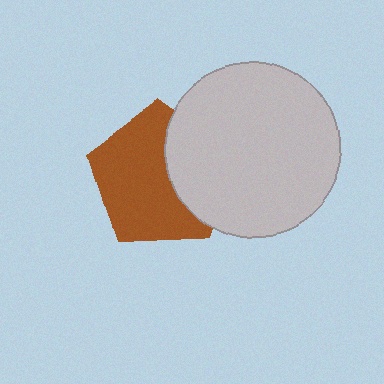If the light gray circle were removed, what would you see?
You would see the complete brown pentagon.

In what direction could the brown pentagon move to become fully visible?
The brown pentagon could move left. That would shift it out from behind the light gray circle entirely.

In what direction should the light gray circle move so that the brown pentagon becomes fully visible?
The light gray circle should move right. That is the shortest direction to clear the overlap and leave the brown pentagon fully visible.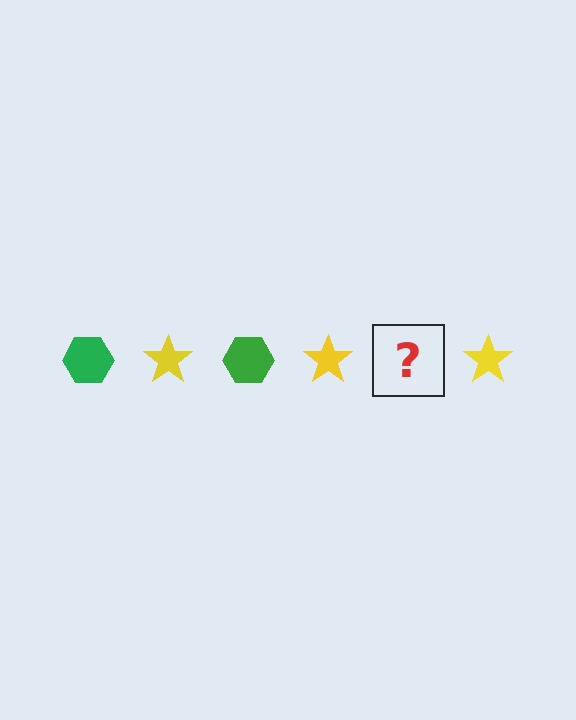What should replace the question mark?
The question mark should be replaced with a green hexagon.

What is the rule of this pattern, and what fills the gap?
The rule is that the pattern alternates between green hexagon and yellow star. The gap should be filled with a green hexagon.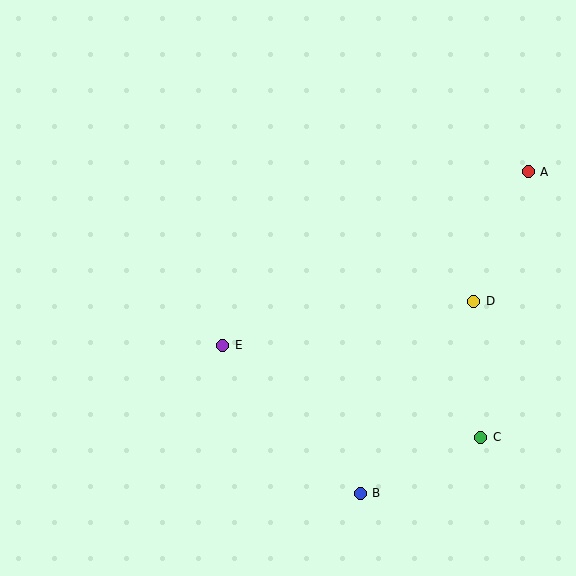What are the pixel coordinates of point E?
Point E is at (223, 345).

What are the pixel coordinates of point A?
Point A is at (528, 172).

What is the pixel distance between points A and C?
The distance between A and C is 270 pixels.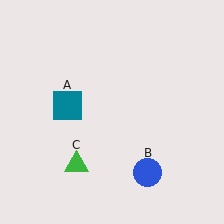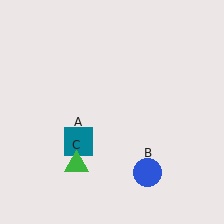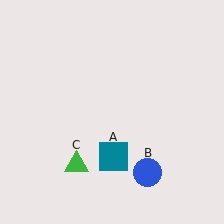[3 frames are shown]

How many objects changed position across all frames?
1 object changed position: teal square (object A).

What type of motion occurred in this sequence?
The teal square (object A) rotated counterclockwise around the center of the scene.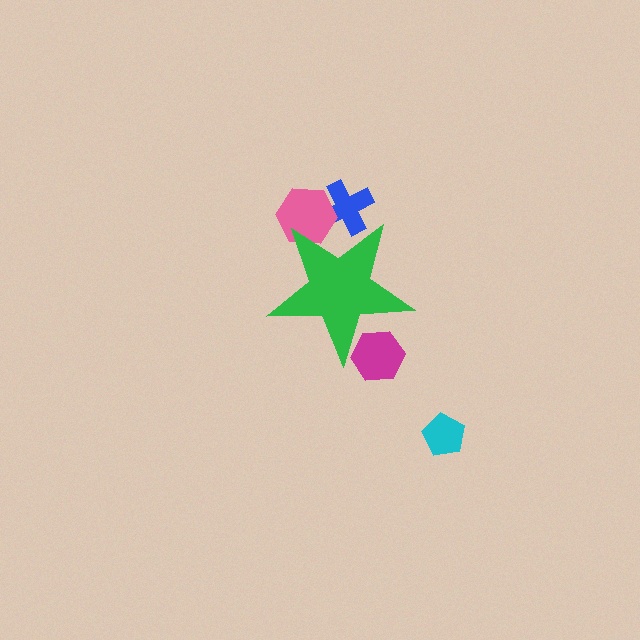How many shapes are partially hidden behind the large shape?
3 shapes are partially hidden.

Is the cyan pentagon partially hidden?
No, the cyan pentagon is fully visible.